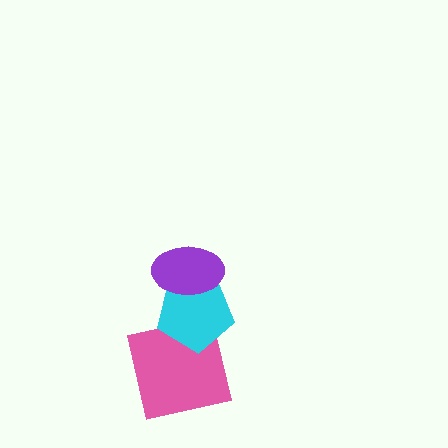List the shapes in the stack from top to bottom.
From top to bottom: the purple ellipse, the cyan pentagon, the pink square.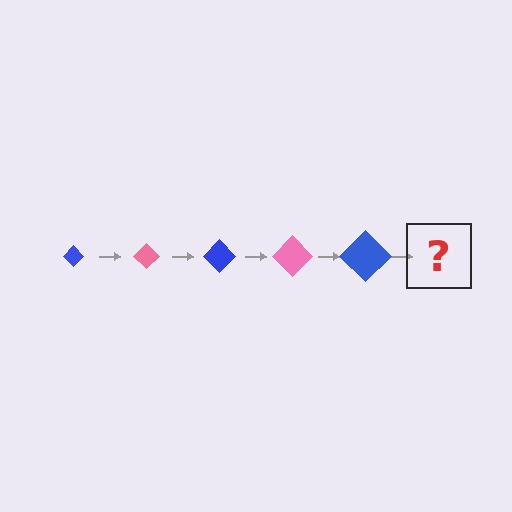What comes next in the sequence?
The next element should be a pink diamond, larger than the previous one.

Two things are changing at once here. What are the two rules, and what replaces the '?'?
The two rules are that the diamond grows larger each step and the color cycles through blue and pink. The '?' should be a pink diamond, larger than the previous one.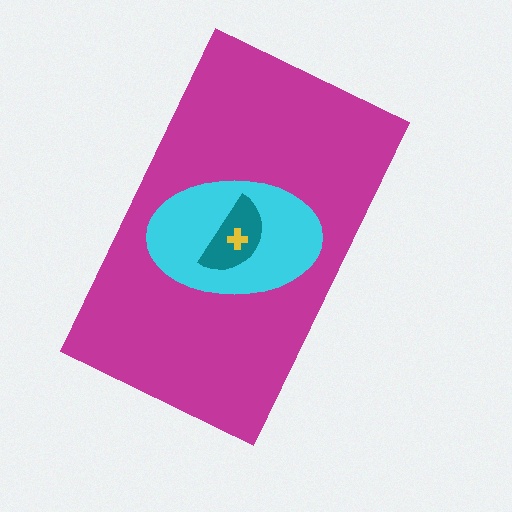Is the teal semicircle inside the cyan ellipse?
Yes.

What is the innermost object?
The yellow cross.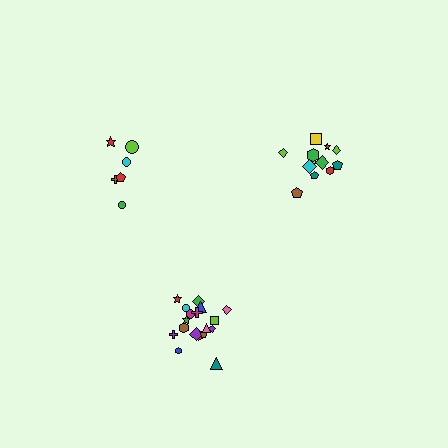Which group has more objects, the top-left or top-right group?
The top-right group.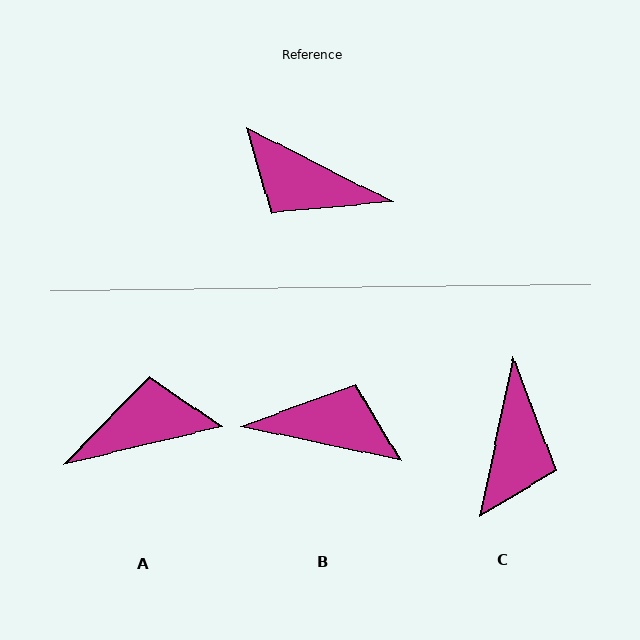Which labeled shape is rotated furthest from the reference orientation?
B, about 165 degrees away.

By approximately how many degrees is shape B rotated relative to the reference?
Approximately 165 degrees clockwise.